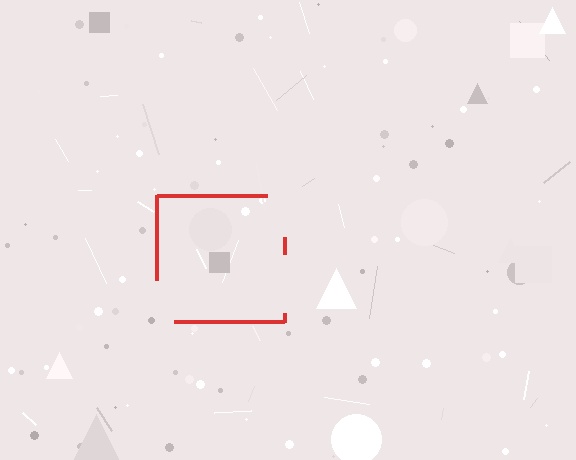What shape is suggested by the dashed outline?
The dashed outline suggests a square.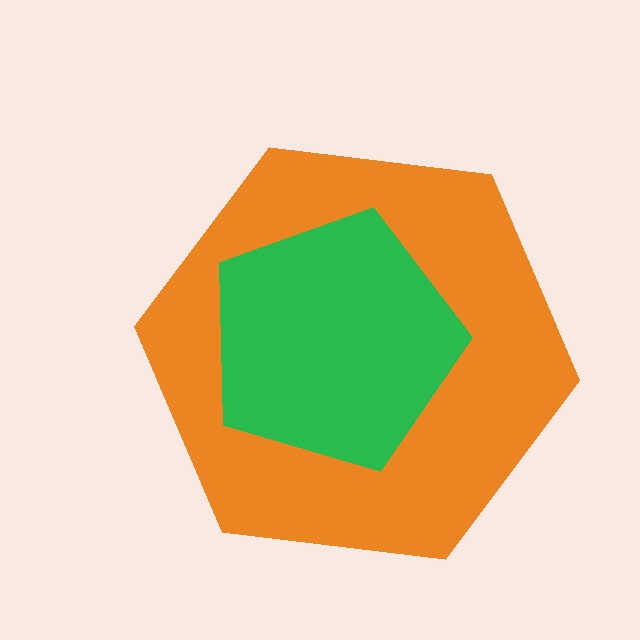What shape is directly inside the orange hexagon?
The green pentagon.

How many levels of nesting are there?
2.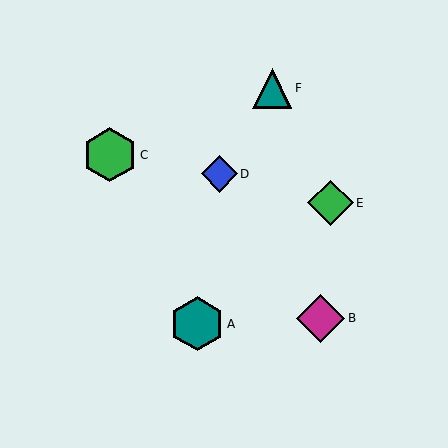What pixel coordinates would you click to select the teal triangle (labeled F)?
Click at (272, 88) to select the teal triangle F.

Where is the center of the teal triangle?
The center of the teal triangle is at (272, 88).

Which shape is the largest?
The teal hexagon (labeled A) is the largest.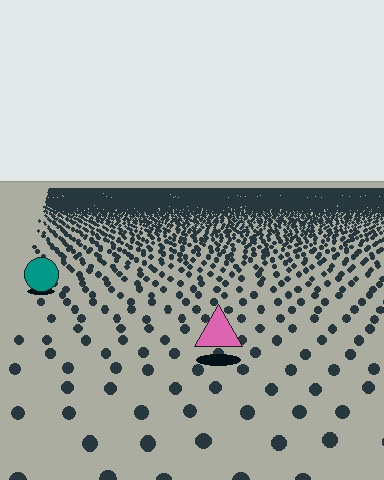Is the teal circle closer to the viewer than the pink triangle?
No. The pink triangle is closer — you can tell from the texture gradient: the ground texture is coarser near it.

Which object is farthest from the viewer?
The teal circle is farthest from the viewer. It appears smaller and the ground texture around it is denser.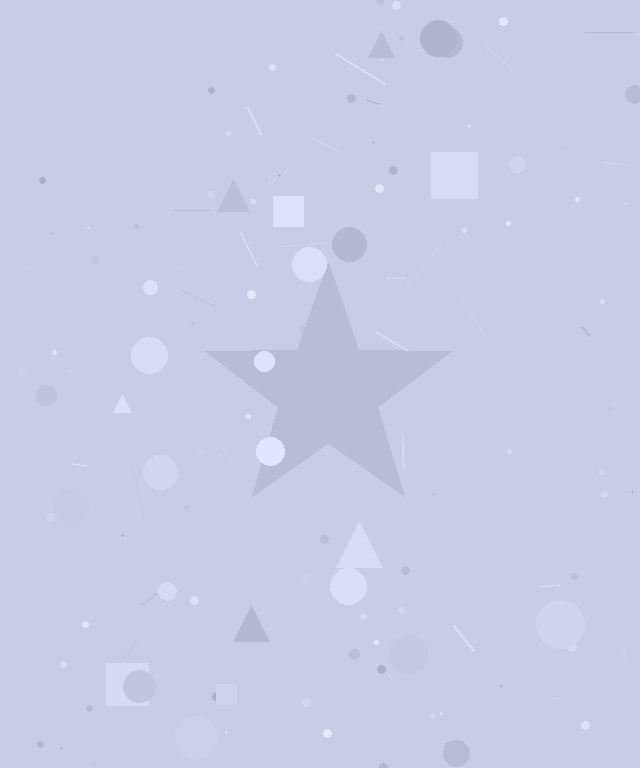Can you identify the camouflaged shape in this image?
The camouflaged shape is a star.